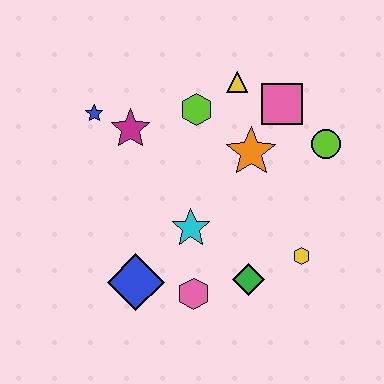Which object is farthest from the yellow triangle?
The blue diamond is farthest from the yellow triangle.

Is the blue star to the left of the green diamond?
Yes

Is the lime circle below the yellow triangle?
Yes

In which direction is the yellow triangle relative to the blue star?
The yellow triangle is to the right of the blue star.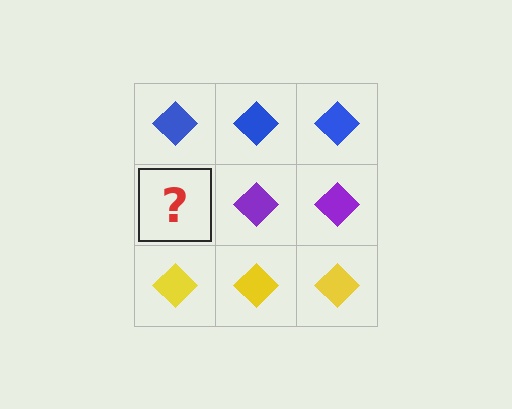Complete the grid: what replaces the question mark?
The question mark should be replaced with a purple diamond.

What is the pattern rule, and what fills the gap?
The rule is that each row has a consistent color. The gap should be filled with a purple diamond.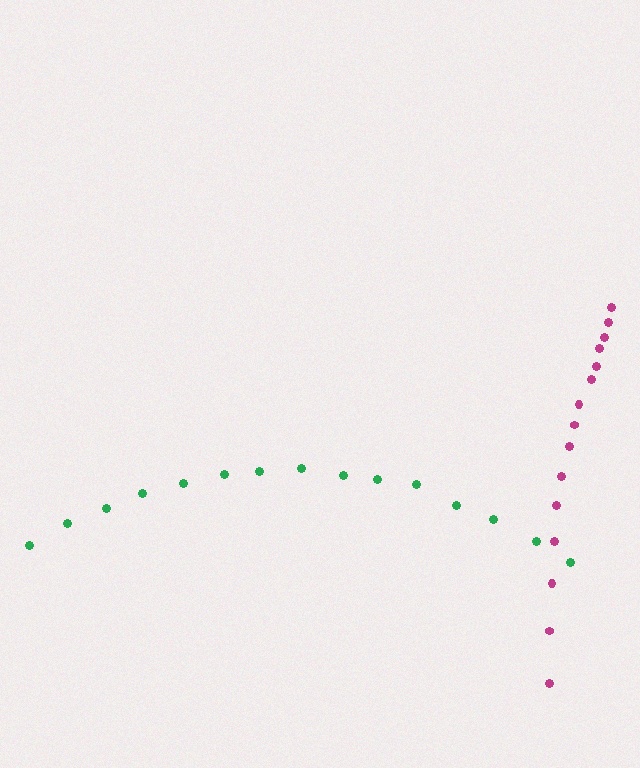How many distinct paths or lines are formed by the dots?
There are 2 distinct paths.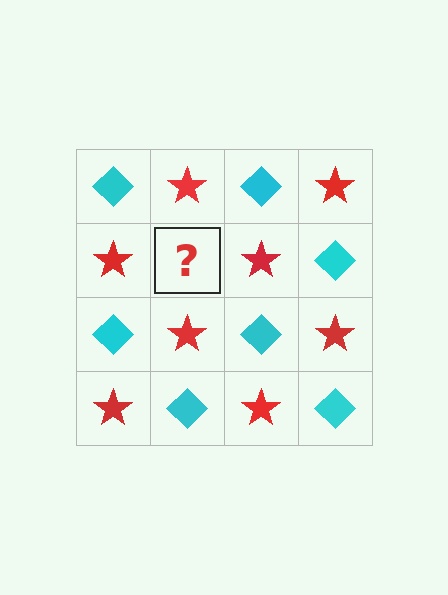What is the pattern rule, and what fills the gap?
The rule is that it alternates cyan diamond and red star in a checkerboard pattern. The gap should be filled with a cyan diamond.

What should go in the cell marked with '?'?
The missing cell should contain a cyan diamond.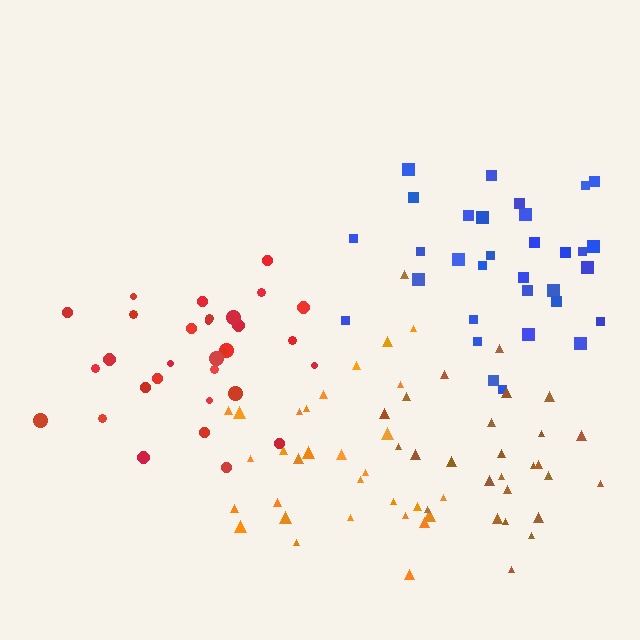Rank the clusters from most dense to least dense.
red, orange, blue, brown.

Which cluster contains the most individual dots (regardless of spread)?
Blue (32).